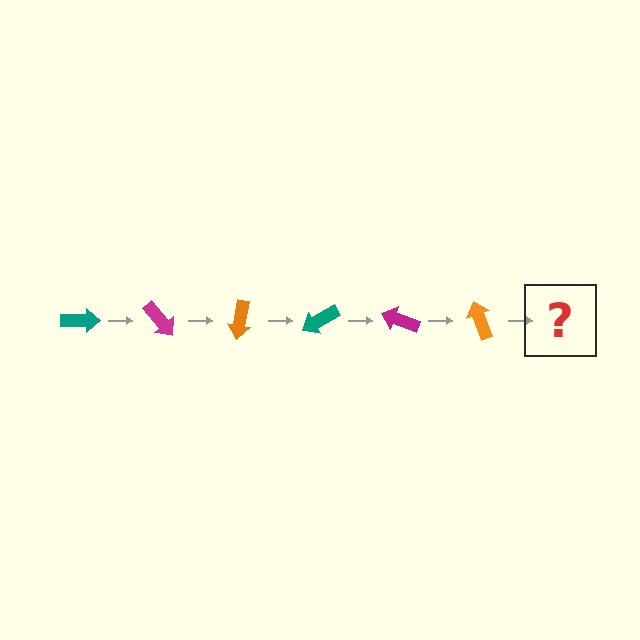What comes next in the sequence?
The next element should be a teal arrow, rotated 300 degrees from the start.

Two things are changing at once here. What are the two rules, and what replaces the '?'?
The two rules are that it rotates 50 degrees each step and the color cycles through teal, magenta, and orange. The '?' should be a teal arrow, rotated 300 degrees from the start.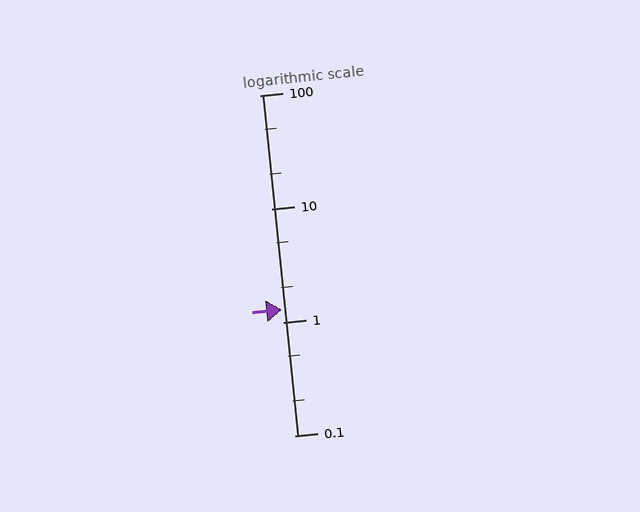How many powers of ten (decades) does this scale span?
The scale spans 3 decades, from 0.1 to 100.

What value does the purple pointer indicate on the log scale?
The pointer indicates approximately 1.3.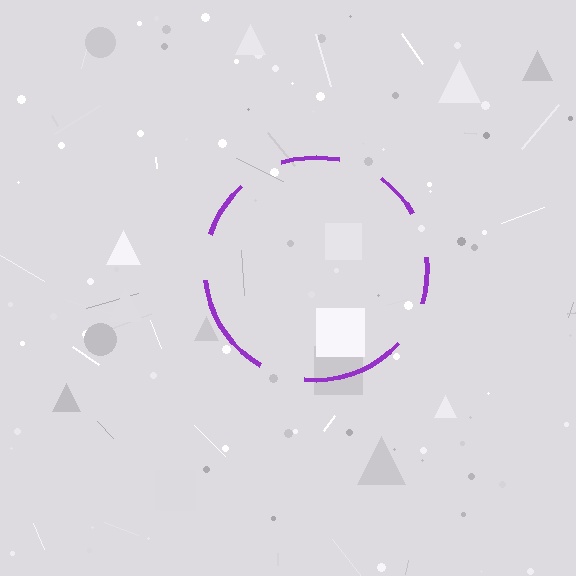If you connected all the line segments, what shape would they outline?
They would outline a circle.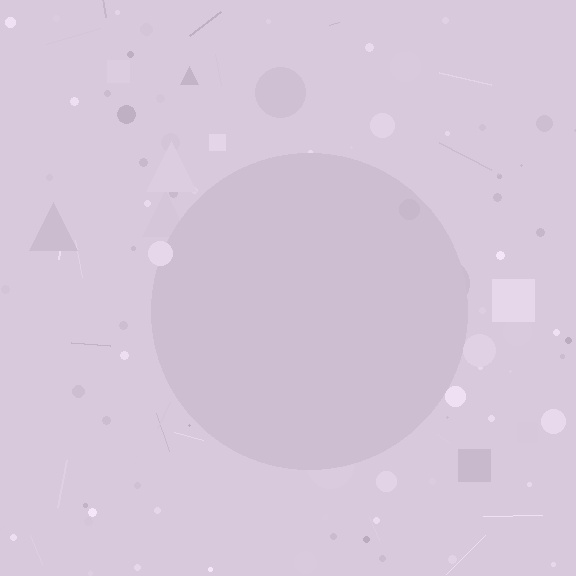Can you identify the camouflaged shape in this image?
The camouflaged shape is a circle.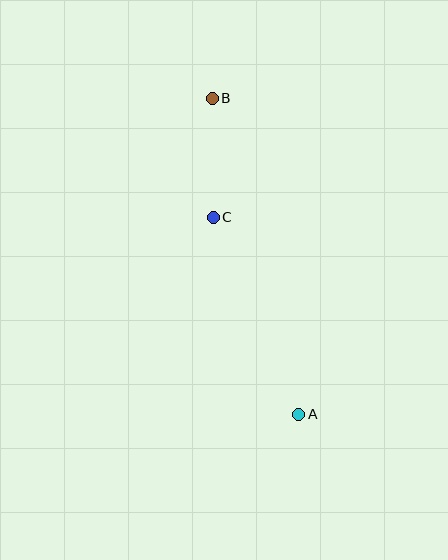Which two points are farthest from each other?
Points A and B are farthest from each other.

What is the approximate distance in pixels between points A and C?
The distance between A and C is approximately 215 pixels.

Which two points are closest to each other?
Points B and C are closest to each other.